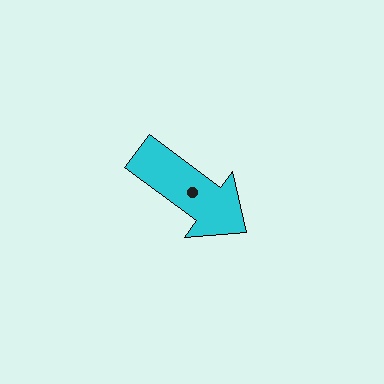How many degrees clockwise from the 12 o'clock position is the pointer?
Approximately 127 degrees.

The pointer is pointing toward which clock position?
Roughly 4 o'clock.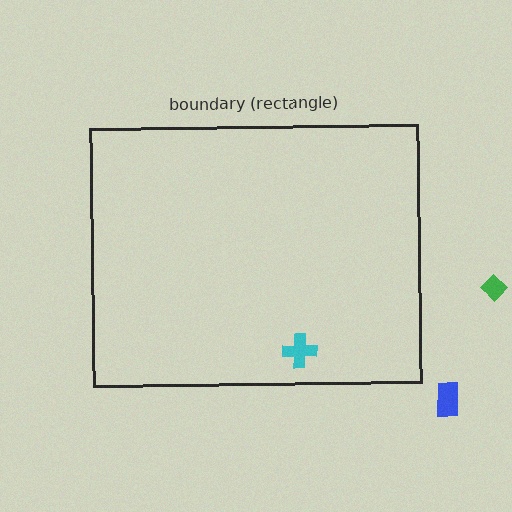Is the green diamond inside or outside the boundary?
Outside.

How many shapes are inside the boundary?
1 inside, 2 outside.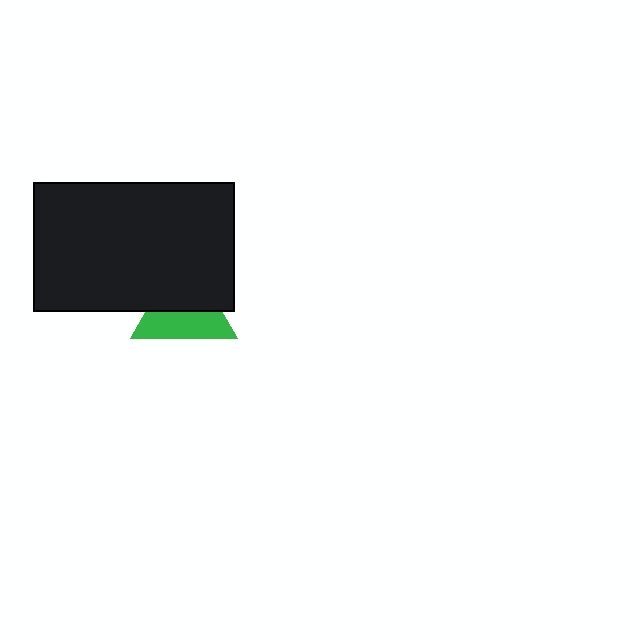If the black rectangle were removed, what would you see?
You would see the complete green triangle.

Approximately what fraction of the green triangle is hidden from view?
Roughly 50% of the green triangle is hidden behind the black rectangle.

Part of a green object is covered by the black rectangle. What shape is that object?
It is a triangle.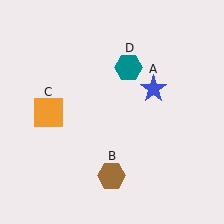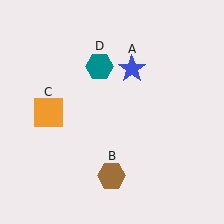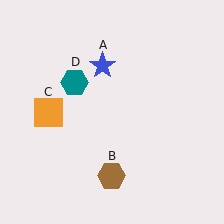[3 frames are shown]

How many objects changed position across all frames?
2 objects changed position: blue star (object A), teal hexagon (object D).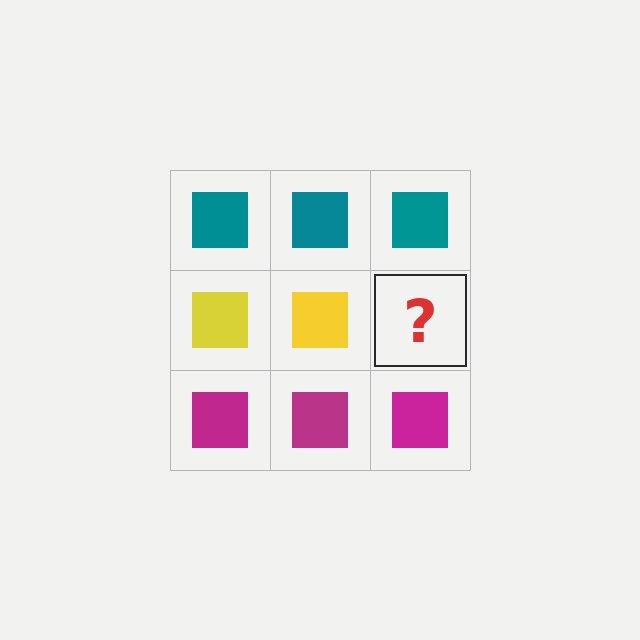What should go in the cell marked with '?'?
The missing cell should contain a yellow square.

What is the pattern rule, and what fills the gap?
The rule is that each row has a consistent color. The gap should be filled with a yellow square.